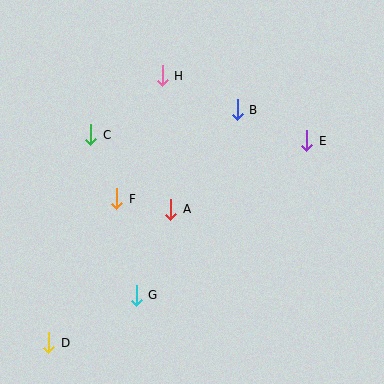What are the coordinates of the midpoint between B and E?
The midpoint between B and E is at (272, 125).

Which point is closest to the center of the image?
Point A at (171, 209) is closest to the center.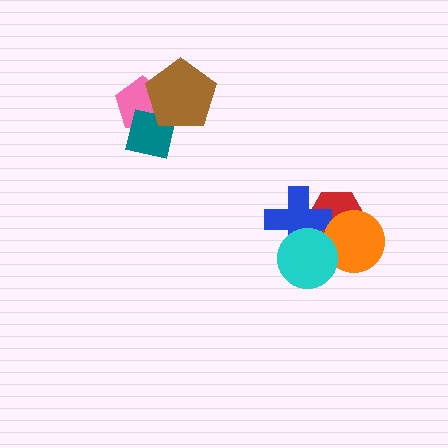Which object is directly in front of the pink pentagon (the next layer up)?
The teal square is directly in front of the pink pentagon.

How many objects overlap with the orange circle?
2 objects overlap with the orange circle.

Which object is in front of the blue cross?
The cyan circle is in front of the blue cross.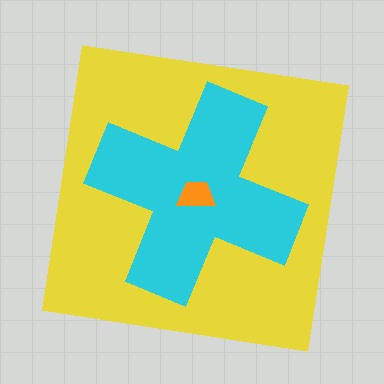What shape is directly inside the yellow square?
The cyan cross.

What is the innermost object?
The orange trapezoid.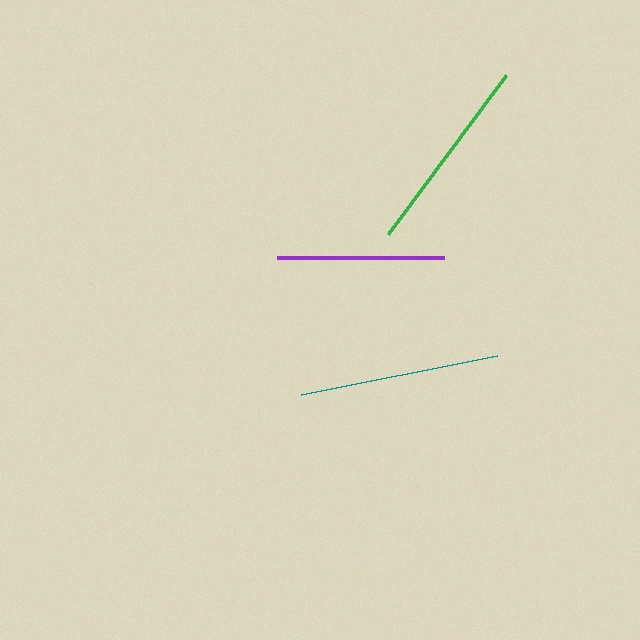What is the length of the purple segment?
The purple segment is approximately 167 pixels long.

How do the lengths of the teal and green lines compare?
The teal and green lines are approximately the same length.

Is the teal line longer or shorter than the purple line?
The teal line is longer than the purple line.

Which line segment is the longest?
The teal line is the longest at approximately 200 pixels.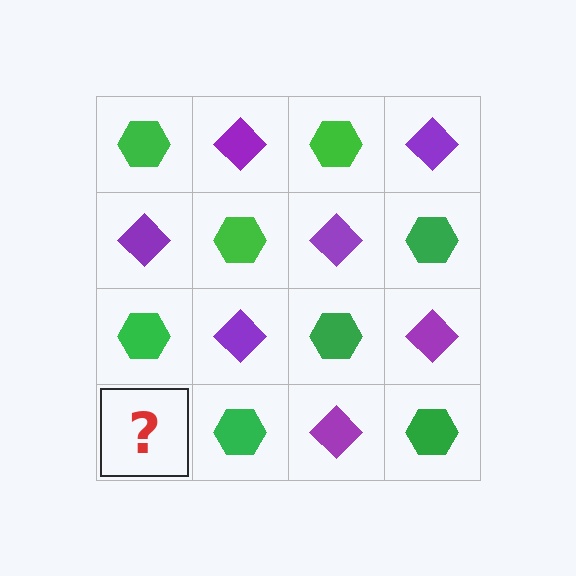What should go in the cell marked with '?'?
The missing cell should contain a purple diamond.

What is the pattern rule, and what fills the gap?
The rule is that it alternates green hexagon and purple diamond in a checkerboard pattern. The gap should be filled with a purple diamond.